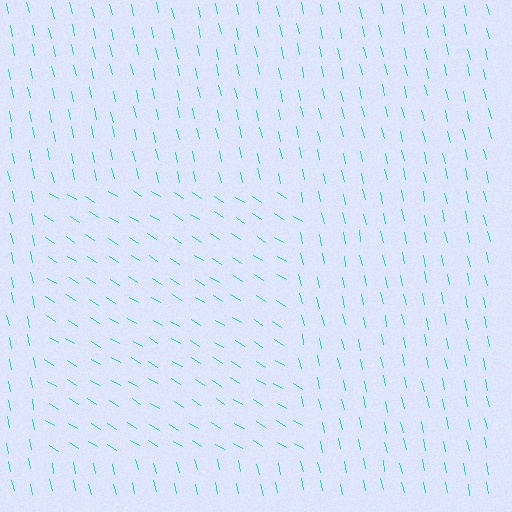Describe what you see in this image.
The image is filled with small cyan line segments. A rectangle region in the image has lines oriented differently from the surrounding lines, creating a visible texture boundary.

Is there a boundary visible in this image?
Yes, there is a texture boundary formed by a change in line orientation.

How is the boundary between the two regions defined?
The boundary is defined purely by a change in line orientation (approximately 45 degrees difference). All lines are the same color and thickness.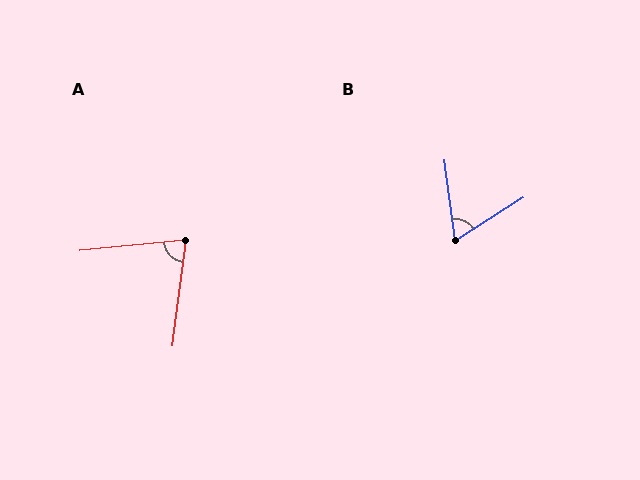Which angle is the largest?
A, at approximately 77 degrees.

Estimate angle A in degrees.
Approximately 77 degrees.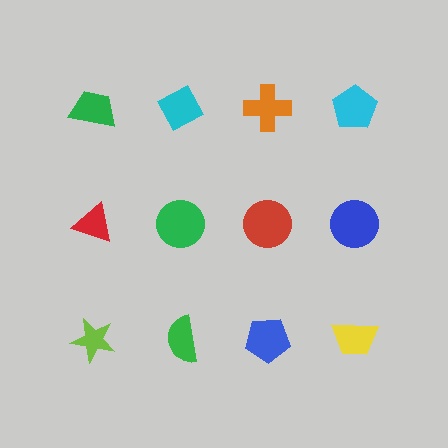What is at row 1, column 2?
A cyan diamond.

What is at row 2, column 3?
A red circle.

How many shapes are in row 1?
4 shapes.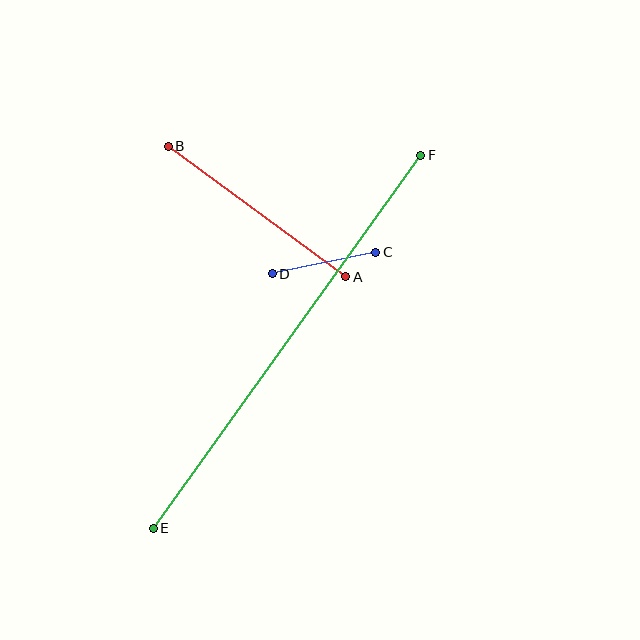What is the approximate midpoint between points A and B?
The midpoint is at approximately (257, 211) pixels.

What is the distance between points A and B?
The distance is approximately 220 pixels.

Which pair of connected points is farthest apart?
Points E and F are farthest apart.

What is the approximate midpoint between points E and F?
The midpoint is at approximately (287, 342) pixels.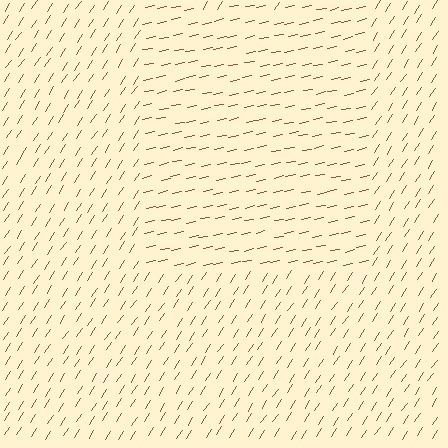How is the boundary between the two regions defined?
The boundary is defined purely by a change in line orientation (approximately 45 degrees difference). All lines are the same color and thickness.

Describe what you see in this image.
The image is filled with small brown line segments. A rectangle region in the image has lines oriented differently from the surrounding lines, creating a visible texture boundary.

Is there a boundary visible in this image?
Yes, there is a texture boundary formed by a change in line orientation.